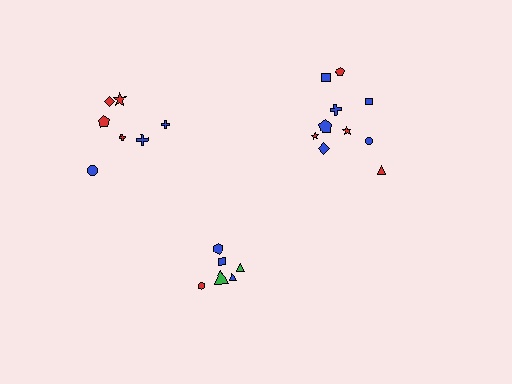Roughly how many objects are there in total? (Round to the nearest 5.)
Roughly 25 objects in total.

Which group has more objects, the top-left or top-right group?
The top-right group.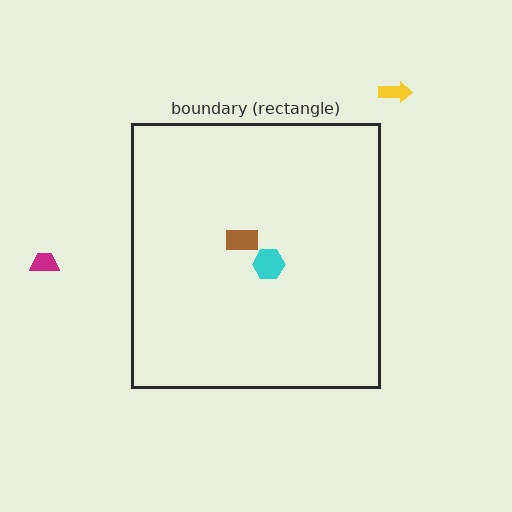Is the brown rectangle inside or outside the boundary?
Inside.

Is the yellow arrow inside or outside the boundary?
Outside.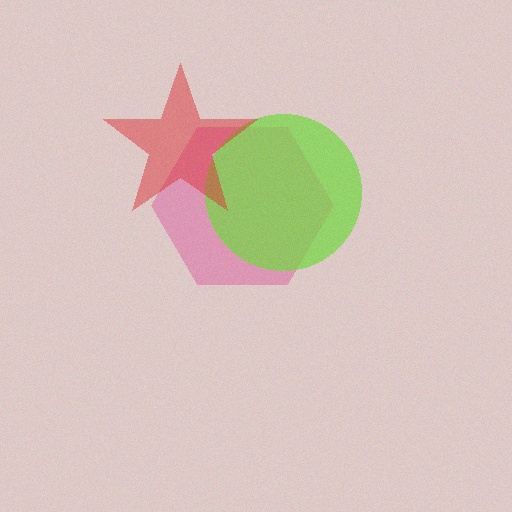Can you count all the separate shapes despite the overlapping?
Yes, there are 3 separate shapes.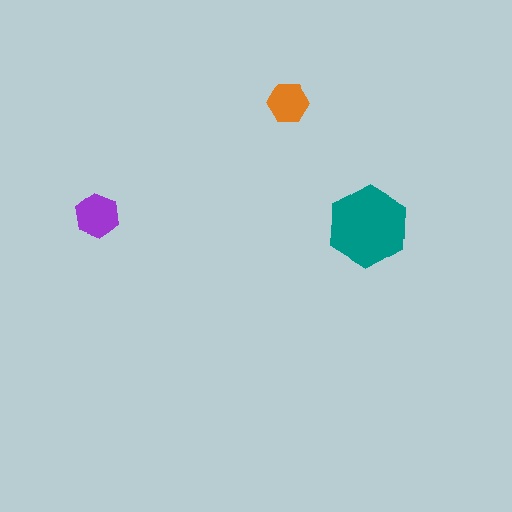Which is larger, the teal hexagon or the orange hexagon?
The teal one.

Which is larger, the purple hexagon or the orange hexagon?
The purple one.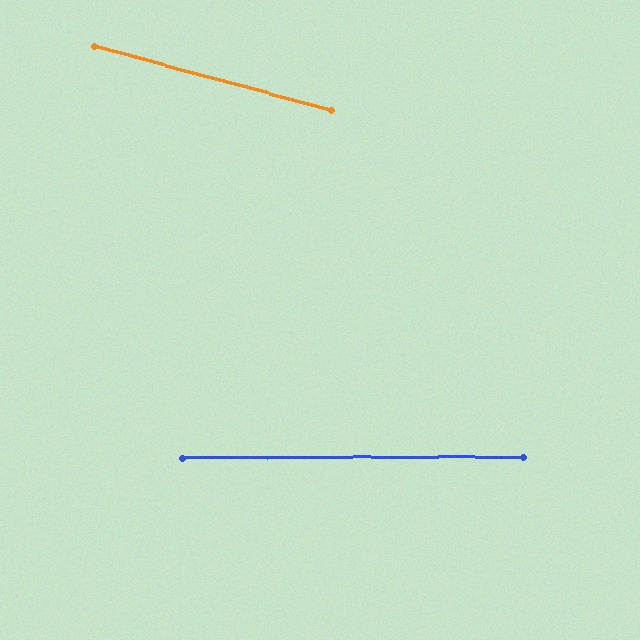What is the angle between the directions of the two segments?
Approximately 15 degrees.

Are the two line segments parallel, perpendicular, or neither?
Neither parallel nor perpendicular — they differ by about 15°.